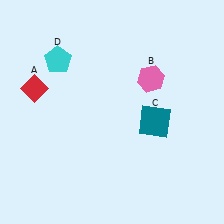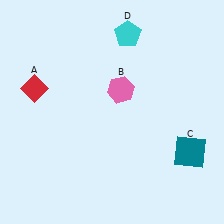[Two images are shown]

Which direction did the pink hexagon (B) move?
The pink hexagon (B) moved left.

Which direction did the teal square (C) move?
The teal square (C) moved right.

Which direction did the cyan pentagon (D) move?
The cyan pentagon (D) moved right.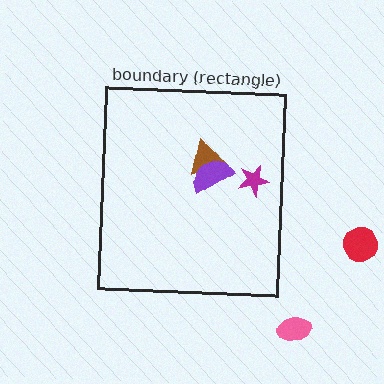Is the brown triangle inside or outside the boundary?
Inside.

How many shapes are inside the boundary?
3 inside, 2 outside.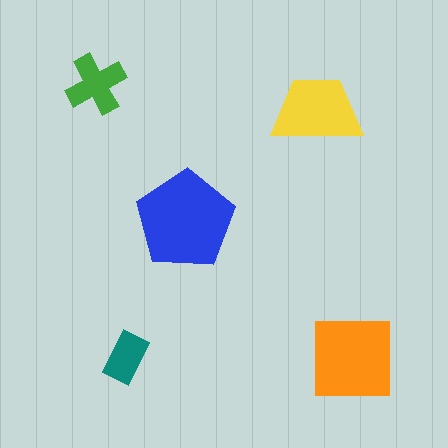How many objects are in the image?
There are 5 objects in the image.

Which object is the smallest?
The teal rectangle.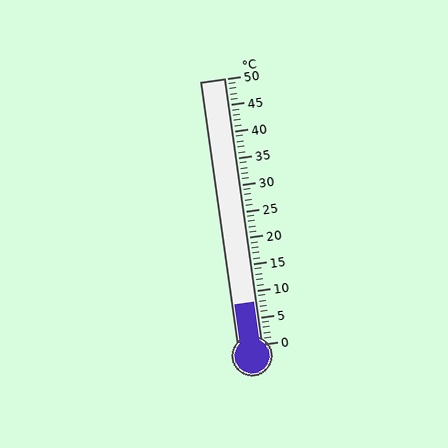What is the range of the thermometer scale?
The thermometer scale ranges from 0°C to 50°C.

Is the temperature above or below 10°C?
The temperature is below 10°C.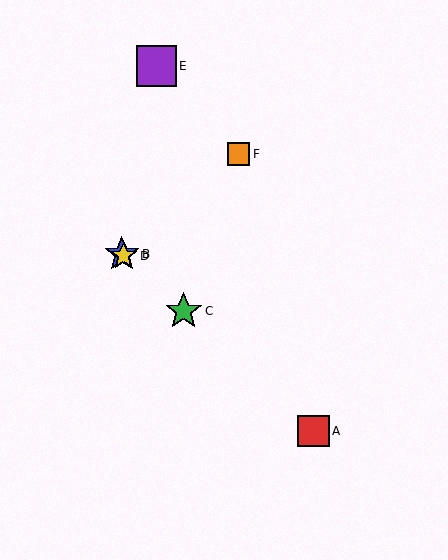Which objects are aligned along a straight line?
Objects A, B, C, D are aligned along a straight line.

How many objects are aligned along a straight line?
4 objects (A, B, C, D) are aligned along a straight line.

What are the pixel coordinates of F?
Object F is at (238, 154).